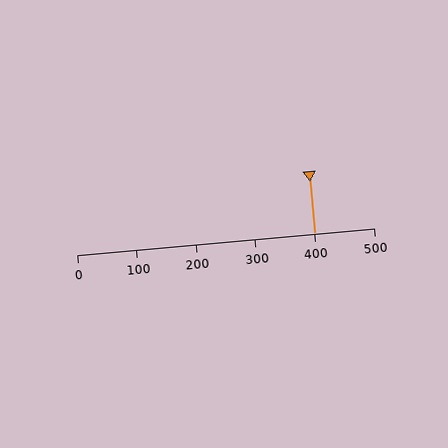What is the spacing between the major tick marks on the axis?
The major ticks are spaced 100 apart.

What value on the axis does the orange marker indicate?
The marker indicates approximately 400.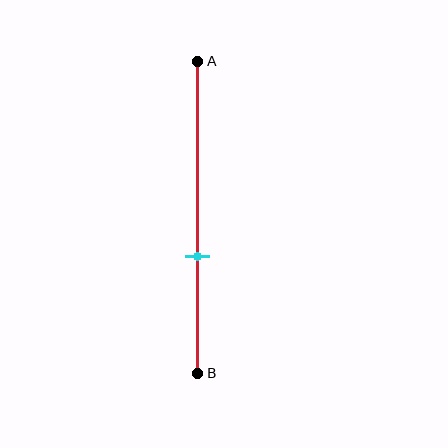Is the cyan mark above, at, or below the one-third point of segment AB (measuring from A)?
The cyan mark is below the one-third point of segment AB.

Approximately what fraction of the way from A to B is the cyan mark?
The cyan mark is approximately 65% of the way from A to B.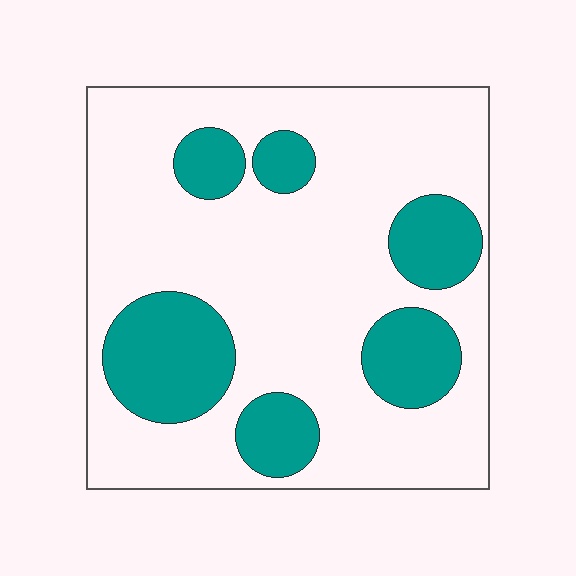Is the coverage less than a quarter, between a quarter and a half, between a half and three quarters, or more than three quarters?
Between a quarter and a half.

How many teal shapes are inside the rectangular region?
6.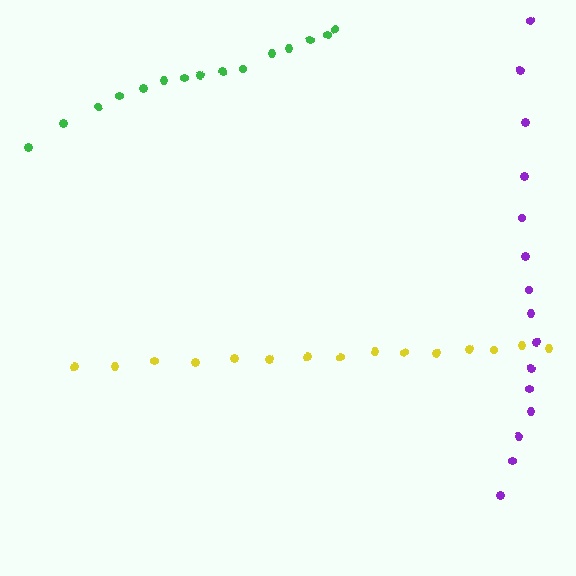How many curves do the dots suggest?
There are 3 distinct paths.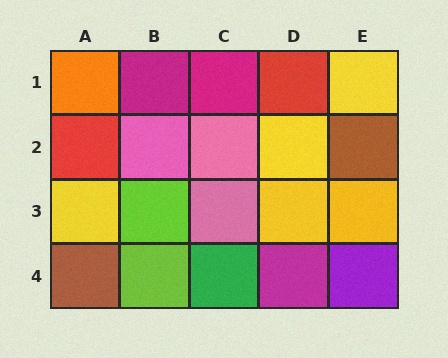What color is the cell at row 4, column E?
Purple.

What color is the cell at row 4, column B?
Lime.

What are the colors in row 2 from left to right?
Red, pink, pink, yellow, brown.